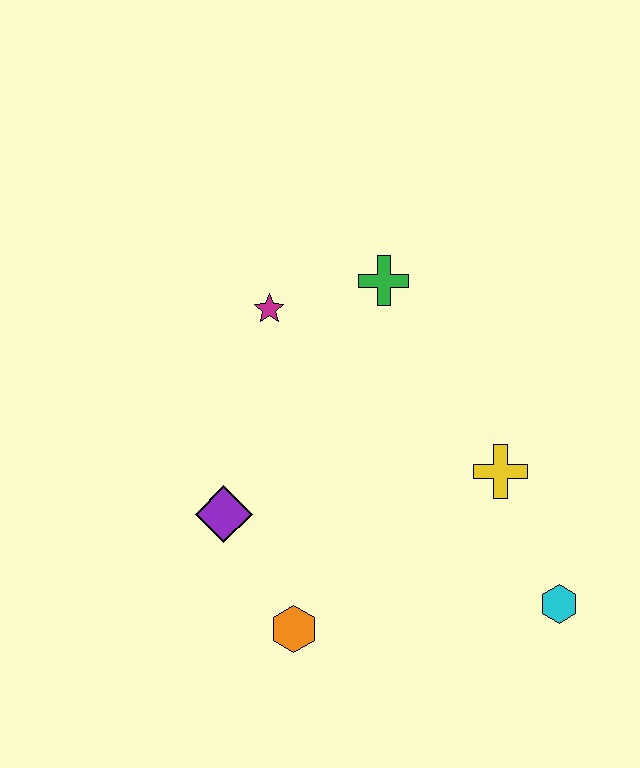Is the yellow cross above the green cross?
No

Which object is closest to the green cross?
The magenta star is closest to the green cross.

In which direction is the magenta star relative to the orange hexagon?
The magenta star is above the orange hexagon.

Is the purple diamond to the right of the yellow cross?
No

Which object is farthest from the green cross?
The cyan hexagon is farthest from the green cross.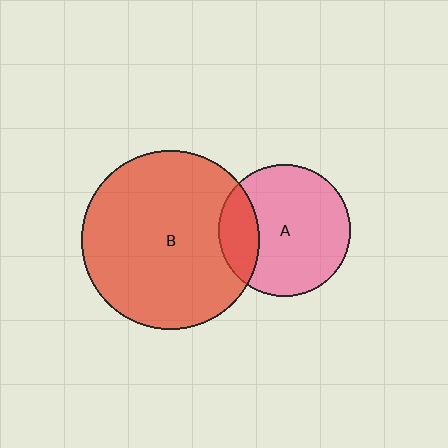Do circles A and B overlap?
Yes.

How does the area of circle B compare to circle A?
Approximately 1.8 times.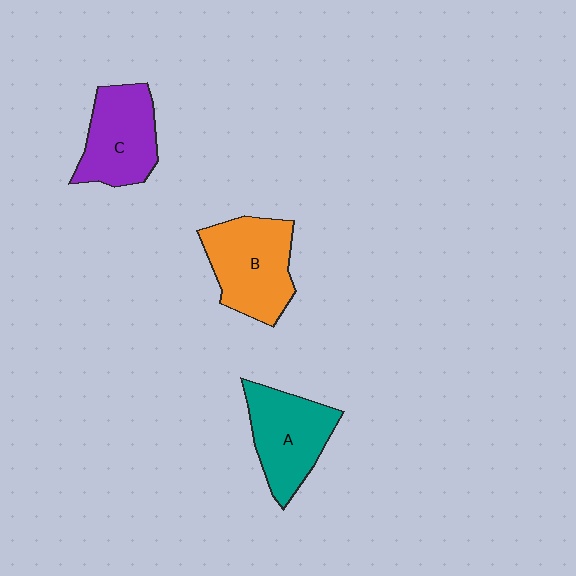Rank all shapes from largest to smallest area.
From largest to smallest: B (orange), A (teal), C (purple).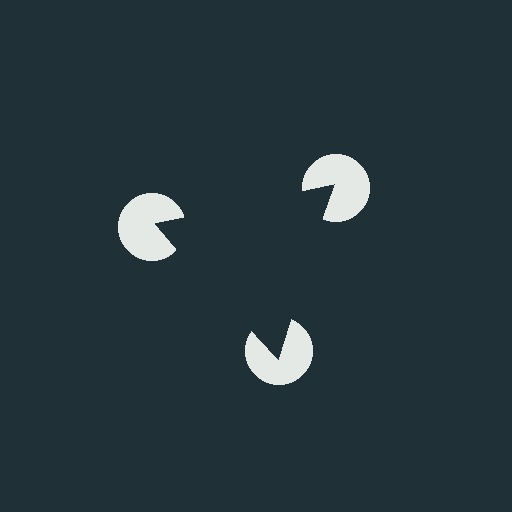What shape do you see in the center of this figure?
An illusory triangle — its edges are inferred from the aligned wedge cuts in the pac-man discs, not physically drawn.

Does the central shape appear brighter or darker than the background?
It typically appears slightly darker than the background, even though no actual brightness change is drawn.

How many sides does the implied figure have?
3 sides.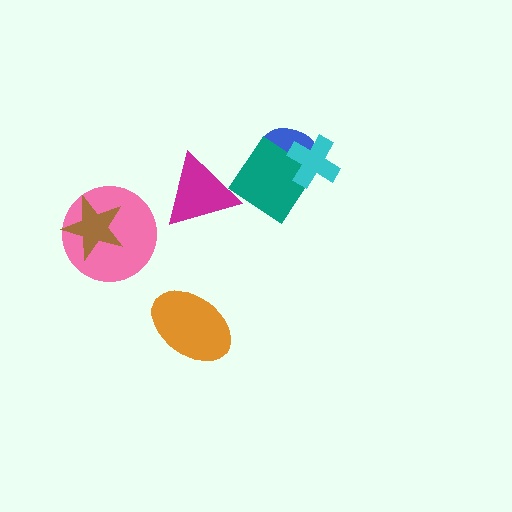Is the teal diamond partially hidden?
Yes, it is partially covered by another shape.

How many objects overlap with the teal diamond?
2 objects overlap with the teal diamond.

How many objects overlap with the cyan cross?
2 objects overlap with the cyan cross.